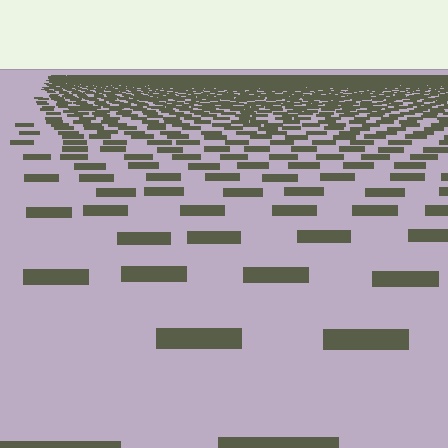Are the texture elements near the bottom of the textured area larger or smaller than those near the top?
Larger. Near the bottom, elements are closer to the viewer and appear at a bigger on-screen size.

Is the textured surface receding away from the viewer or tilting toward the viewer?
The surface is receding away from the viewer. Texture elements get smaller and denser toward the top.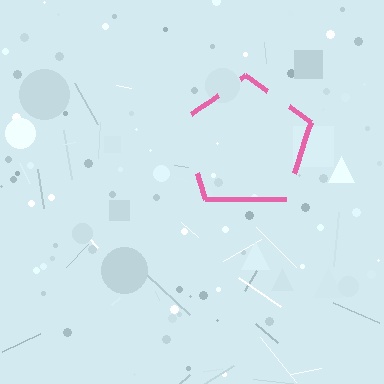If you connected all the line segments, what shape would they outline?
They would outline a pentagon.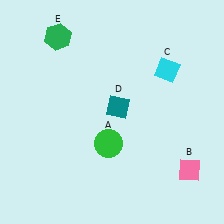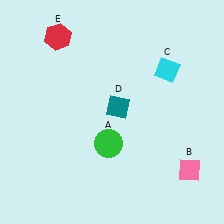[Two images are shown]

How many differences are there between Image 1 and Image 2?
There is 1 difference between the two images.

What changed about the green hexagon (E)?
In Image 1, E is green. In Image 2, it changed to red.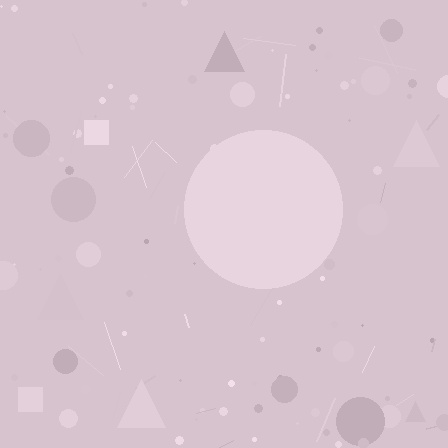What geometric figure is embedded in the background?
A circle is embedded in the background.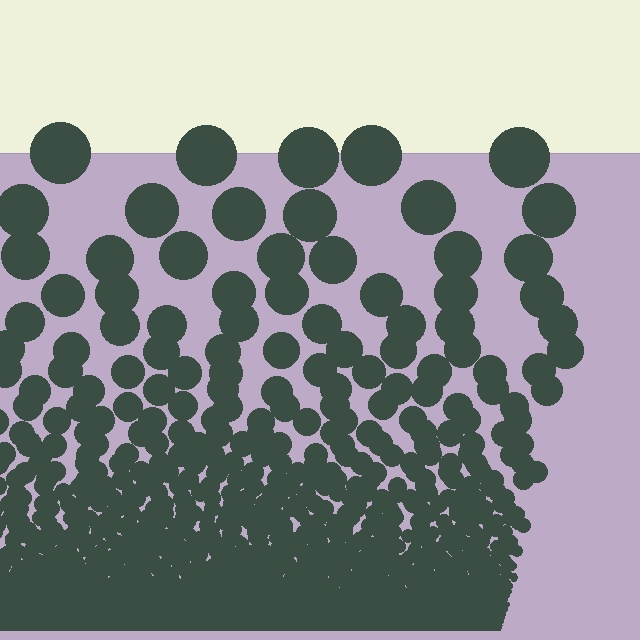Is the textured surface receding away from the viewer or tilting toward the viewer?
The surface appears to tilt toward the viewer. Texture elements get larger and sparser toward the top.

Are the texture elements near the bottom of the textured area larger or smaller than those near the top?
Smaller. The gradient is inverted — elements near the bottom are smaller and denser.